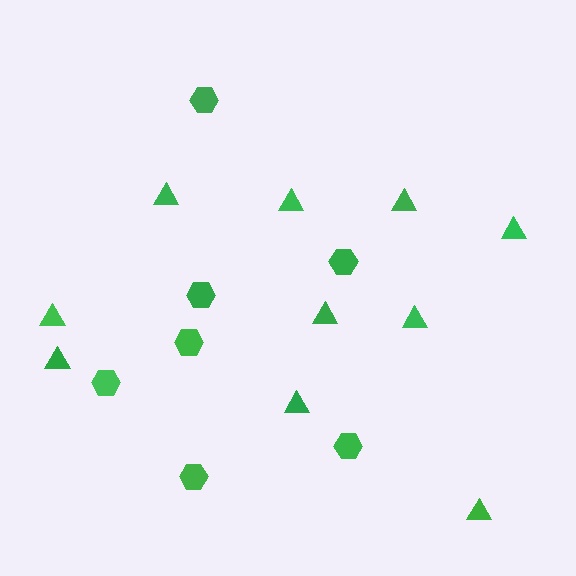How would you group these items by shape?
There are 2 groups: one group of hexagons (7) and one group of triangles (10).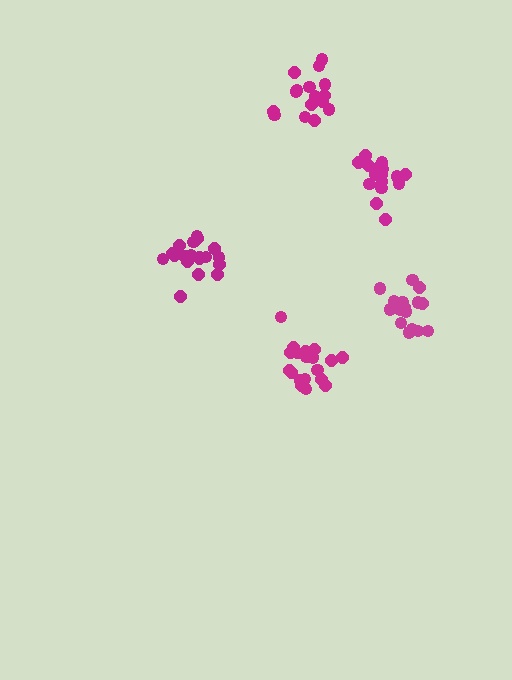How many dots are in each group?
Group 1: 16 dots, Group 2: 19 dots, Group 3: 19 dots, Group 4: 18 dots, Group 5: 16 dots (88 total).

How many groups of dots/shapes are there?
There are 5 groups.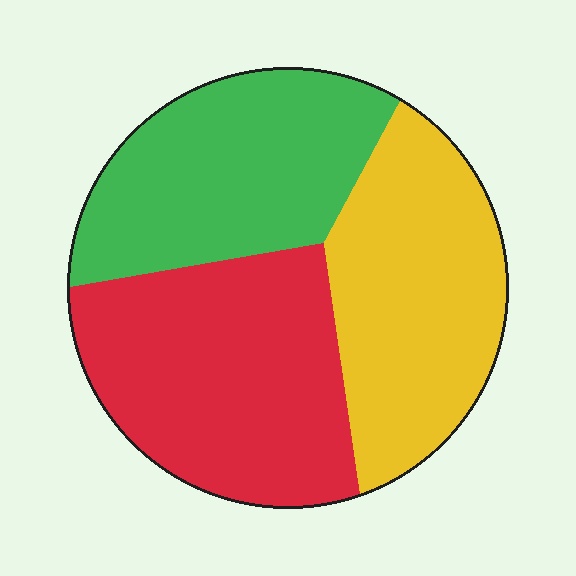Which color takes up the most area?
Red, at roughly 35%.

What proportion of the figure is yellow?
Yellow covers 32% of the figure.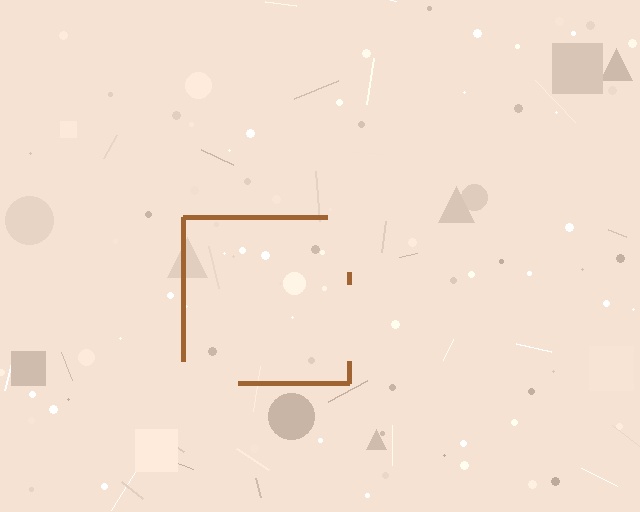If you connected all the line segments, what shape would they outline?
They would outline a square.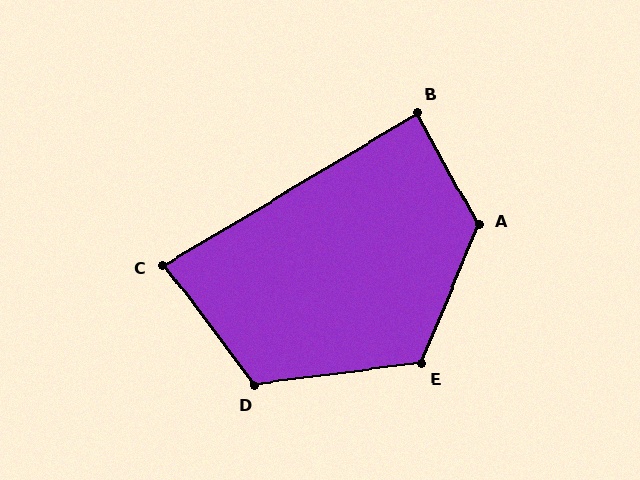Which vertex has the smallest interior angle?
C, at approximately 84 degrees.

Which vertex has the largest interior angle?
A, at approximately 128 degrees.